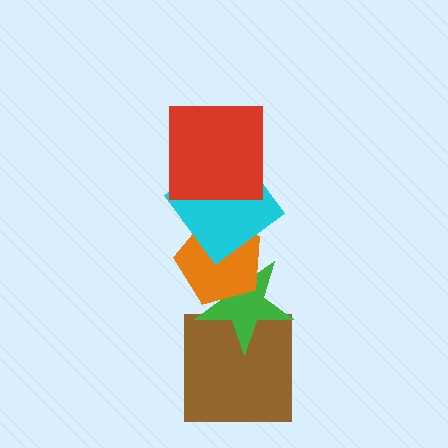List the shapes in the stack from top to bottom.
From top to bottom: the red square, the cyan diamond, the orange pentagon, the green star, the brown square.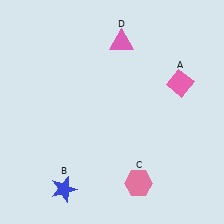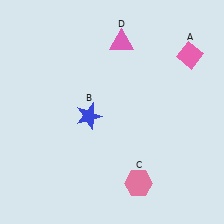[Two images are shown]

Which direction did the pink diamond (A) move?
The pink diamond (A) moved up.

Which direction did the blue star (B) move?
The blue star (B) moved up.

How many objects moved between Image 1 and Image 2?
2 objects moved between the two images.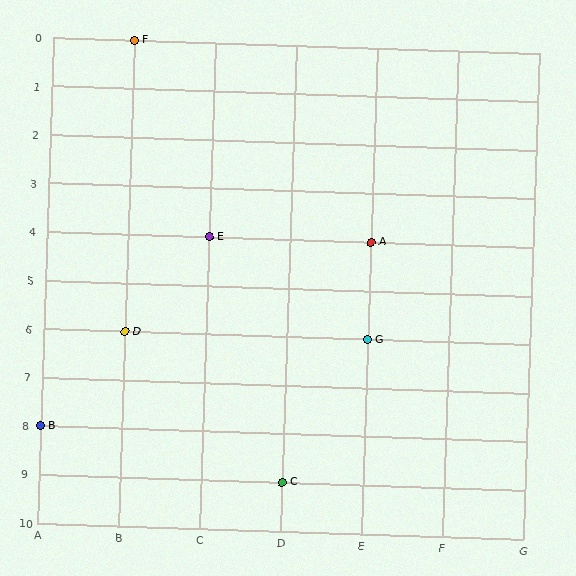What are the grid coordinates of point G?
Point G is at grid coordinates (E, 6).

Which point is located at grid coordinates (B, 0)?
Point F is at (B, 0).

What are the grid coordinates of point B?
Point B is at grid coordinates (A, 8).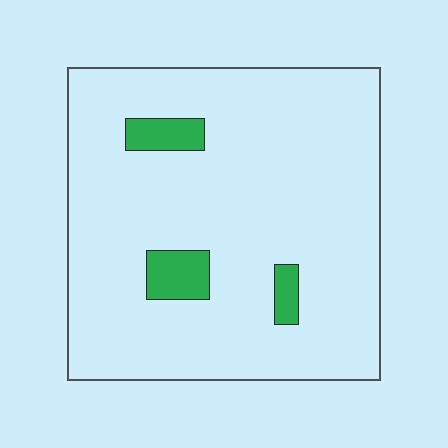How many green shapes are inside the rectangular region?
3.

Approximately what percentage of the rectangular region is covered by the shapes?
Approximately 5%.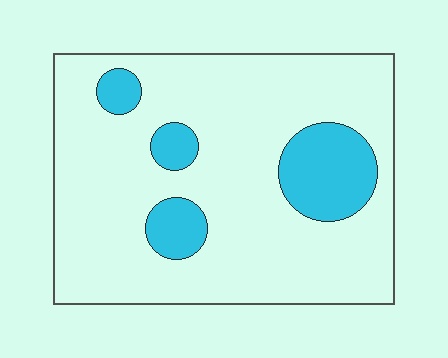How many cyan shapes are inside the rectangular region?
4.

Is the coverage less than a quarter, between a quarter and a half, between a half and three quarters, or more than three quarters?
Less than a quarter.